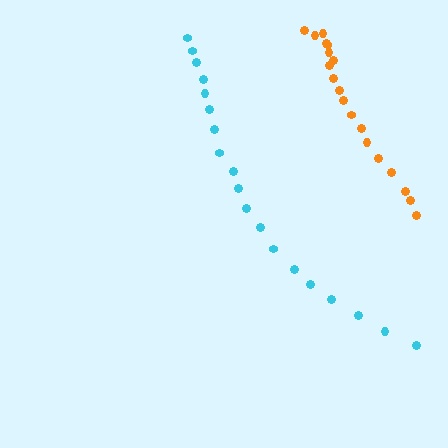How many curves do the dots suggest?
There are 2 distinct paths.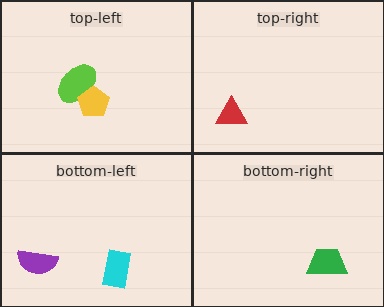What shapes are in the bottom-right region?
The green trapezoid.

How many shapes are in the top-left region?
2.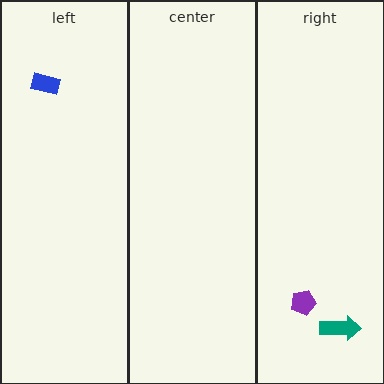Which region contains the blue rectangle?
The left region.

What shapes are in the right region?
The teal arrow, the purple pentagon.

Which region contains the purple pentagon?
The right region.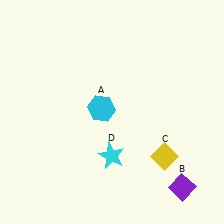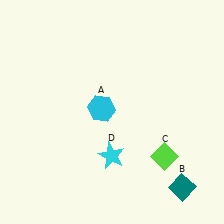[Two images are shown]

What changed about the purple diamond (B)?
In Image 1, B is purple. In Image 2, it changed to teal.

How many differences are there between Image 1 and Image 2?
There are 2 differences between the two images.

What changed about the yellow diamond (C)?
In Image 1, C is yellow. In Image 2, it changed to lime.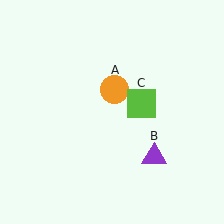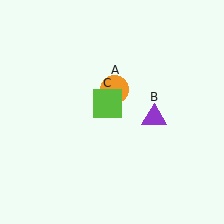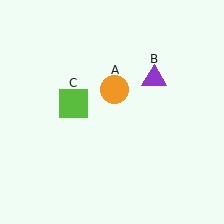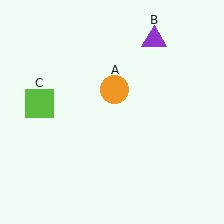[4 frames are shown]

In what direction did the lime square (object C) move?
The lime square (object C) moved left.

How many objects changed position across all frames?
2 objects changed position: purple triangle (object B), lime square (object C).